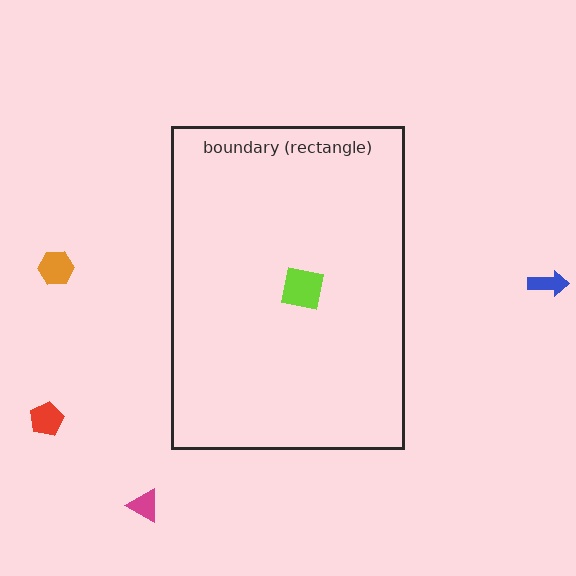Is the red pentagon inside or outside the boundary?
Outside.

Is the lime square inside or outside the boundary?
Inside.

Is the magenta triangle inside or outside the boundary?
Outside.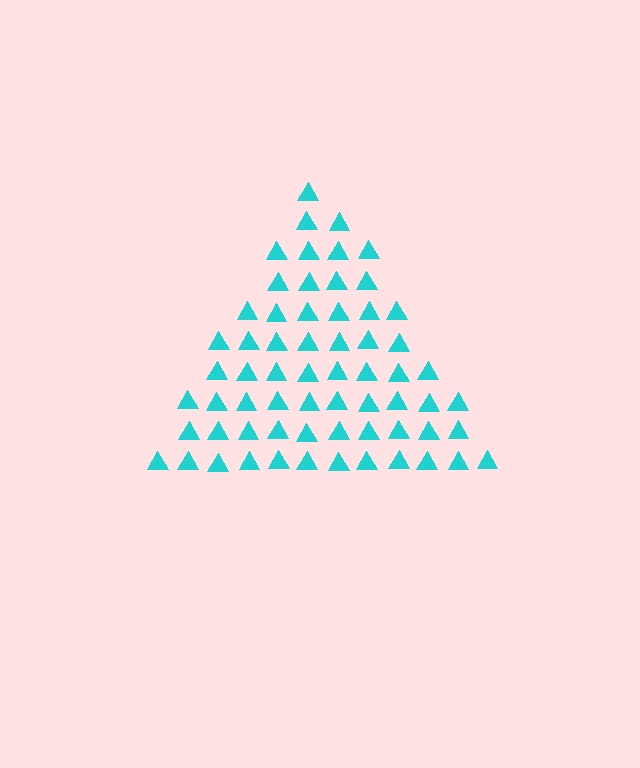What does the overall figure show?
The overall figure shows a triangle.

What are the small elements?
The small elements are triangles.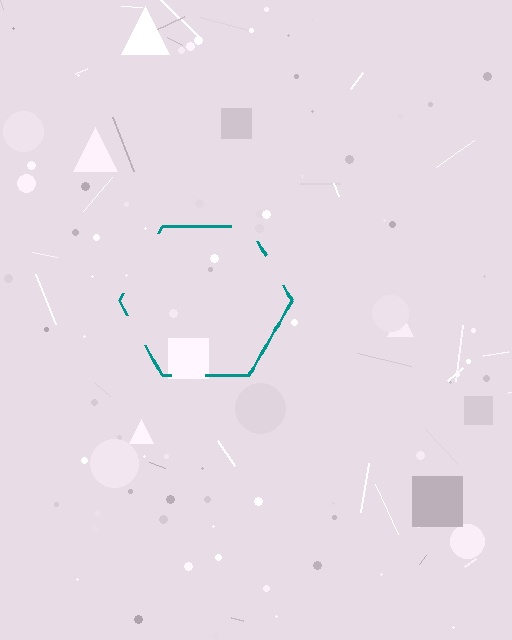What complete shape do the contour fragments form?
The contour fragments form a hexagon.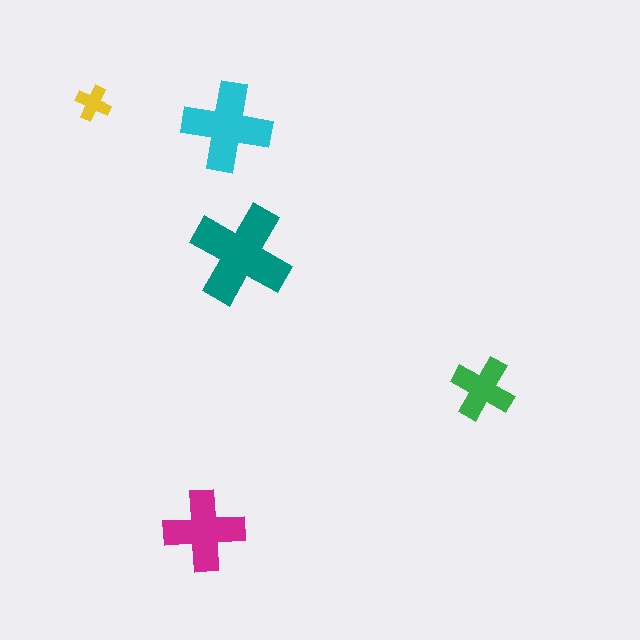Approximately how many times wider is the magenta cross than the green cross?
About 1.5 times wider.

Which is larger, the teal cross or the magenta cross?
The teal one.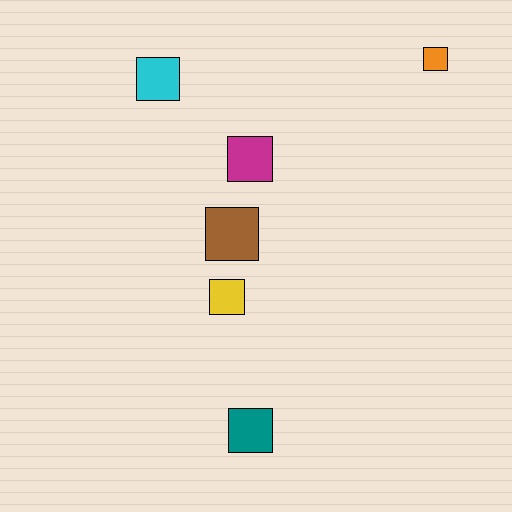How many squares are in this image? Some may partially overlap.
There are 6 squares.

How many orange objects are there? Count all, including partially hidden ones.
There is 1 orange object.